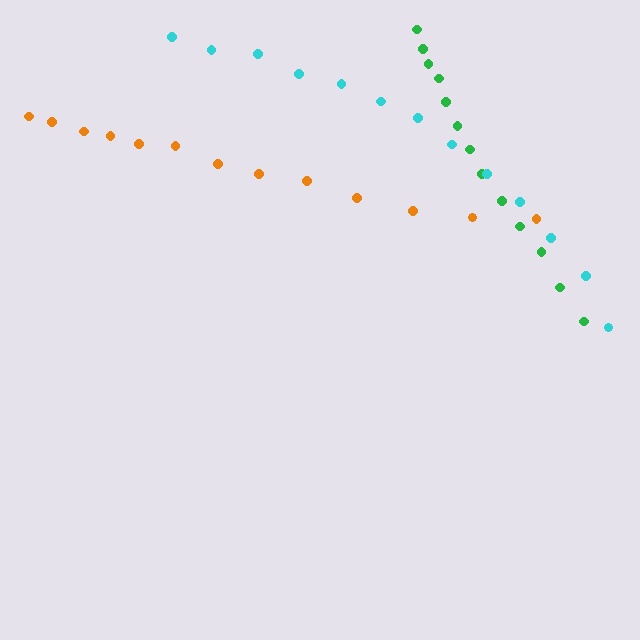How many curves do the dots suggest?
There are 3 distinct paths.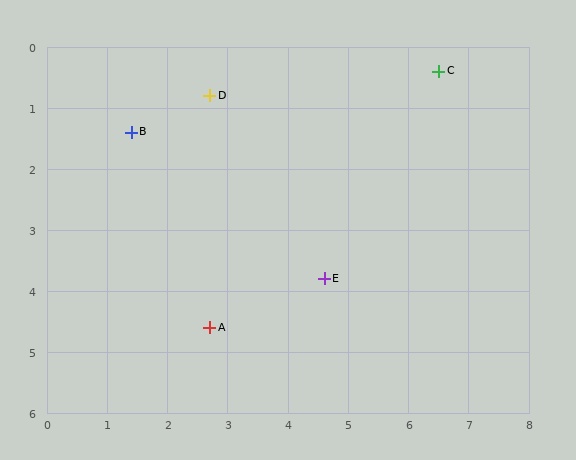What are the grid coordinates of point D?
Point D is at approximately (2.7, 0.8).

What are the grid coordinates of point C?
Point C is at approximately (6.5, 0.4).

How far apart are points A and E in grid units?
Points A and E are about 2.1 grid units apart.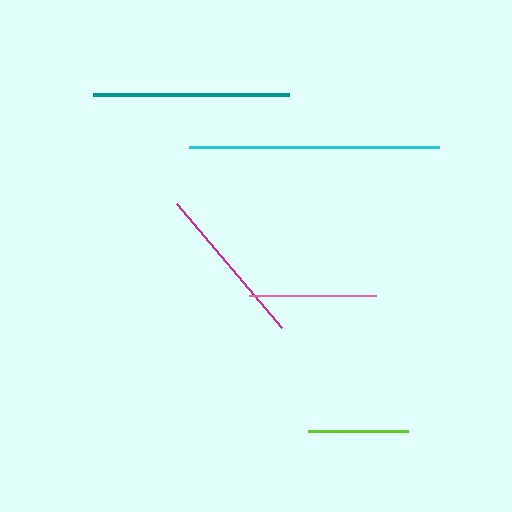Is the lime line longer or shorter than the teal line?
The teal line is longer than the lime line.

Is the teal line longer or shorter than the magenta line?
The teal line is longer than the magenta line.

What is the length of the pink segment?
The pink segment is approximately 127 pixels long.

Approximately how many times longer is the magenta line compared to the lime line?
The magenta line is approximately 1.6 times the length of the lime line.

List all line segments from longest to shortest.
From longest to shortest: cyan, teal, magenta, pink, lime.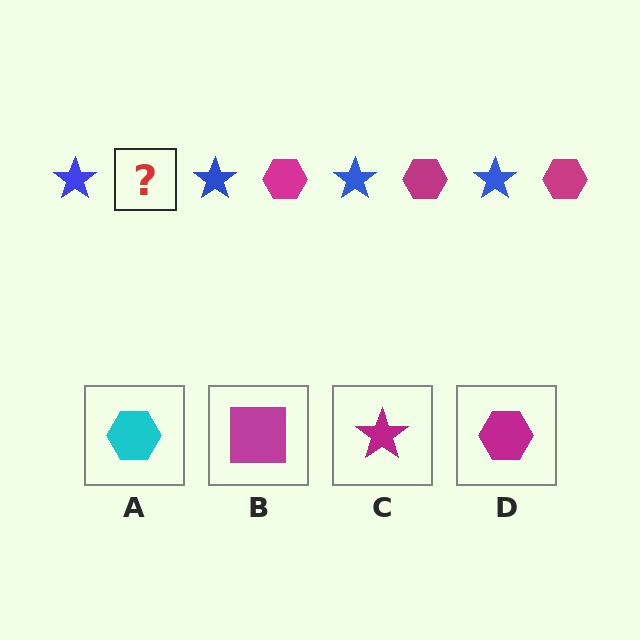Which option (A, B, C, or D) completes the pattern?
D.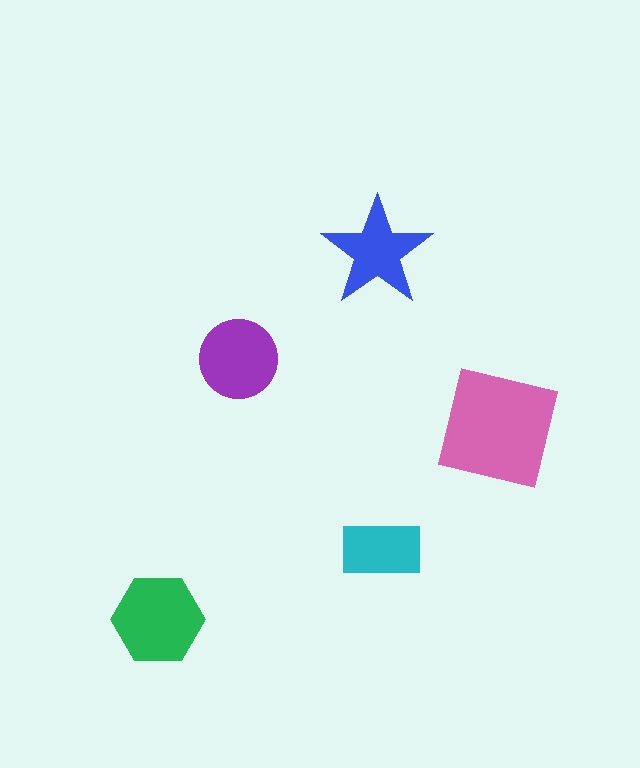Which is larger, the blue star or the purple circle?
The purple circle.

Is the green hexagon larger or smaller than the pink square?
Smaller.